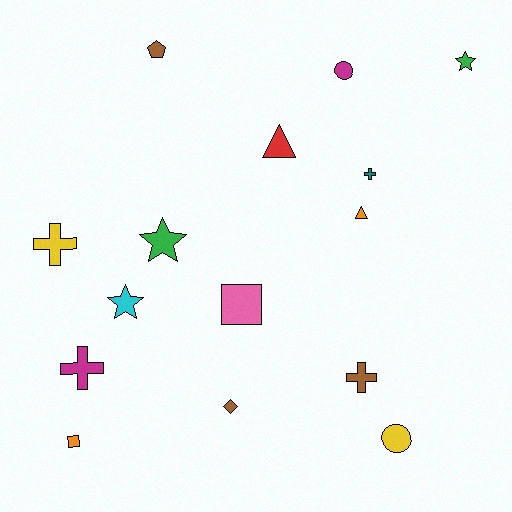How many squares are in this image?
There are 2 squares.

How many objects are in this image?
There are 15 objects.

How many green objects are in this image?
There are 2 green objects.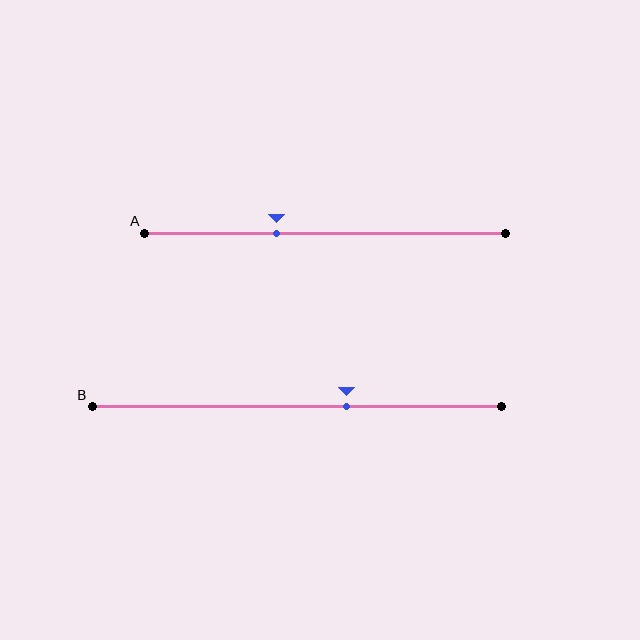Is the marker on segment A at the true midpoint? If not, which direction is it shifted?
No, the marker on segment A is shifted to the left by about 14% of the segment length.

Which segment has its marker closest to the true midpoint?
Segment B has its marker closest to the true midpoint.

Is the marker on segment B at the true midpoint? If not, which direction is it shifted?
No, the marker on segment B is shifted to the right by about 12% of the segment length.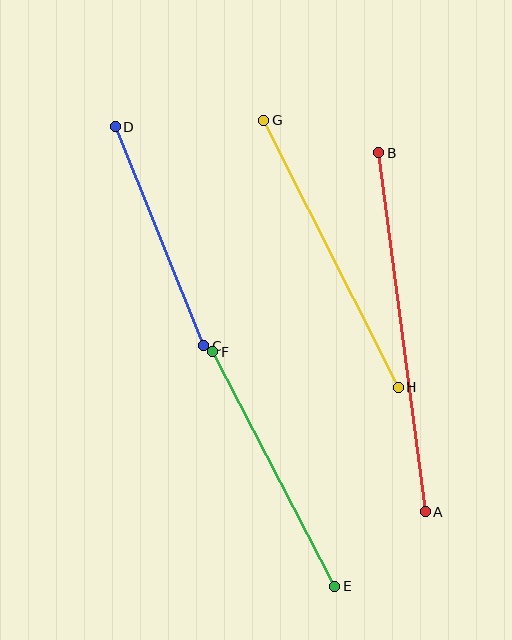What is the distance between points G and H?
The distance is approximately 299 pixels.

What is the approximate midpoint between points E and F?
The midpoint is at approximately (274, 469) pixels.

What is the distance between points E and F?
The distance is approximately 264 pixels.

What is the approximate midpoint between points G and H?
The midpoint is at approximately (331, 254) pixels.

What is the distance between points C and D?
The distance is approximately 237 pixels.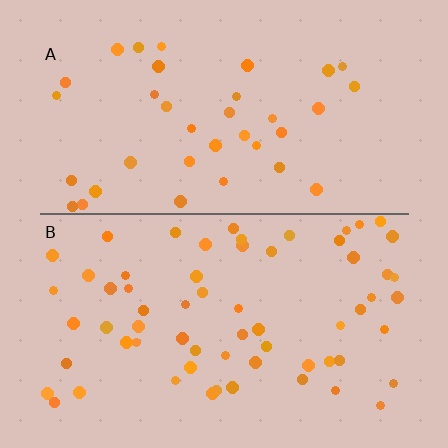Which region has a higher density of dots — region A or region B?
B (the bottom).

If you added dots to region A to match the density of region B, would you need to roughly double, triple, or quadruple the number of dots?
Approximately double.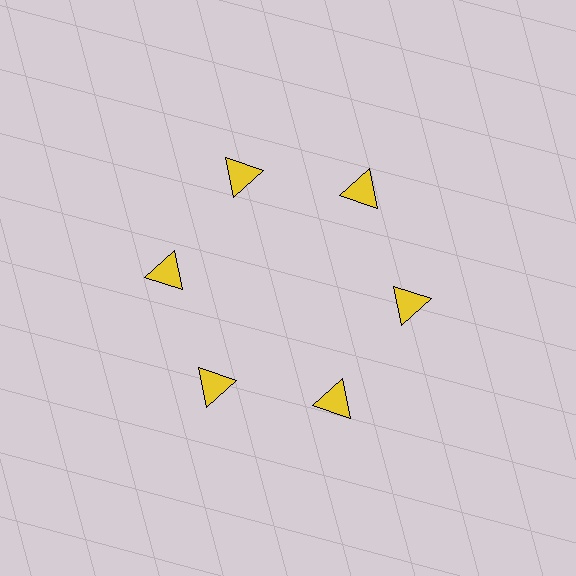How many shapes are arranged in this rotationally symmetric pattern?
There are 6 shapes, arranged in 6 groups of 1.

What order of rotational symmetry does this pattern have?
This pattern has 6-fold rotational symmetry.